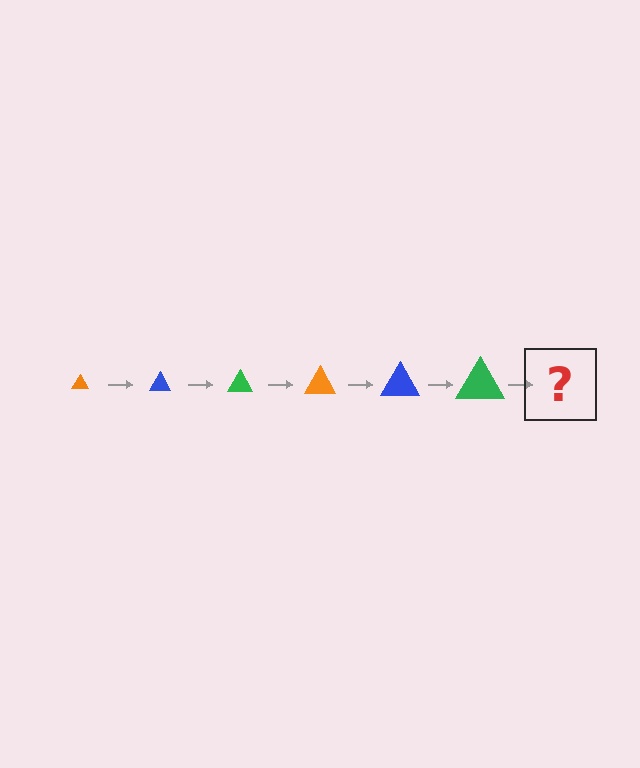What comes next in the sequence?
The next element should be an orange triangle, larger than the previous one.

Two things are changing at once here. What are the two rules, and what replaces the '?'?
The two rules are that the triangle grows larger each step and the color cycles through orange, blue, and green. The '?' should be an orange triangle, larger than the previous one.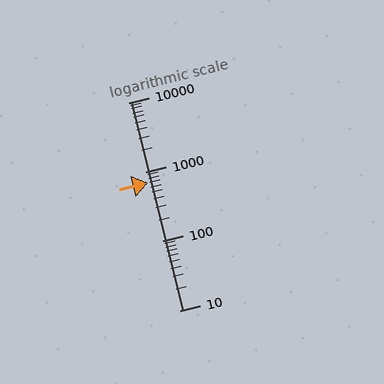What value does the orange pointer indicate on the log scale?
The pointer indicates approximately 690.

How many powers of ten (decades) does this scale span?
The scale spans 3 decades, from 10 to 10000.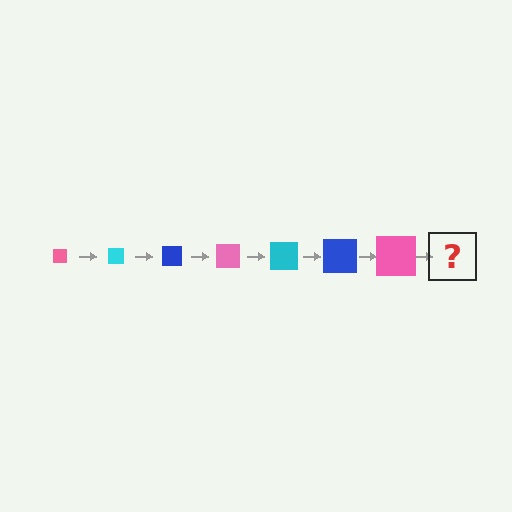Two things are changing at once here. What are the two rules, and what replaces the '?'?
The two rules are that the square grows larger each step and the color cycles through pink, cyan, and blue. The '?' should be a cyan square, larger than the previous one.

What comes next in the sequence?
The next element should be a cyan square, larger than the previous one.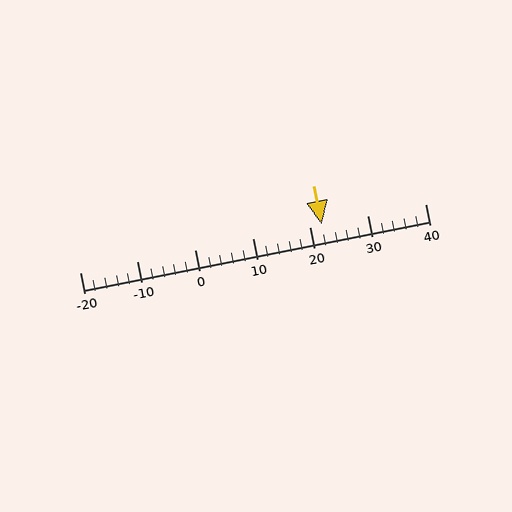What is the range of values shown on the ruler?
The ruler shows values from -20 to 40.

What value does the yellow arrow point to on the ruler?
The yellow arrow points to approximately 22.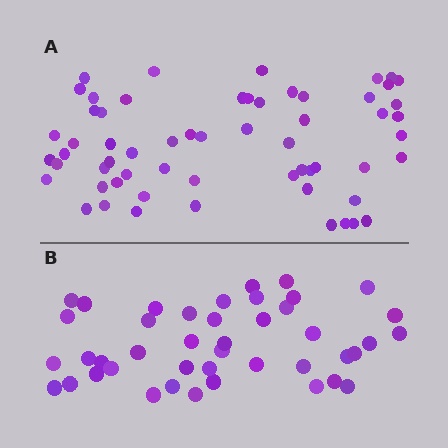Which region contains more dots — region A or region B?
Region A (the top region) has more dots.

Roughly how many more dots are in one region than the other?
Region A has approximately 15 more dots than region B.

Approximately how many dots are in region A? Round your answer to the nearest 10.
About 60 dots.